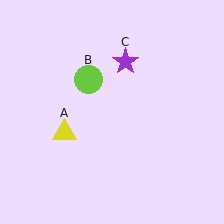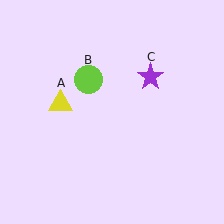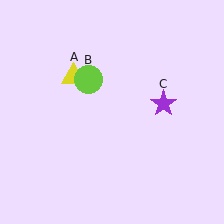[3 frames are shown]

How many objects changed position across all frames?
2 objects changed position: yellow triangle (object A), purple star (object C).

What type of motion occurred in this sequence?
The yellow triangle (object A), purple star (object C) rotated clockwise around the center of the scene.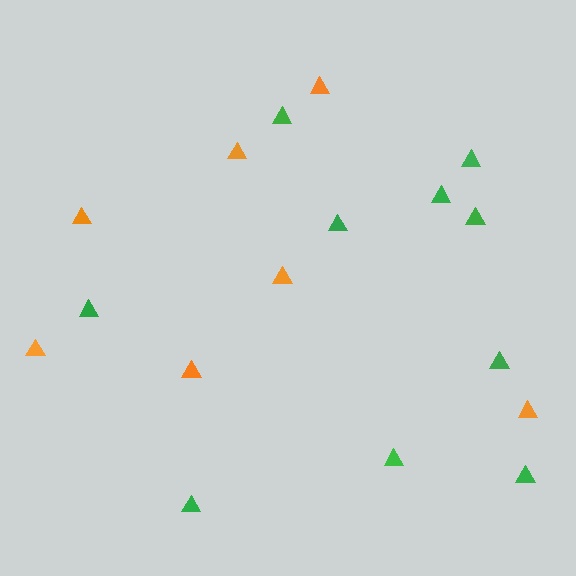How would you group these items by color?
There are 2 groups: one group of green triangles (10) and one group of orange triangles (7).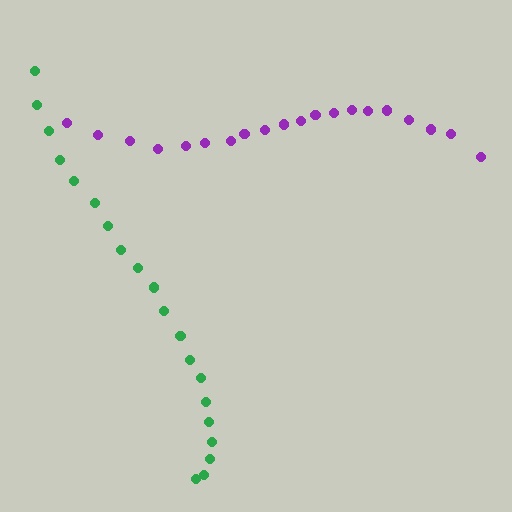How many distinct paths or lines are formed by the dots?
There are 2 distinct paths.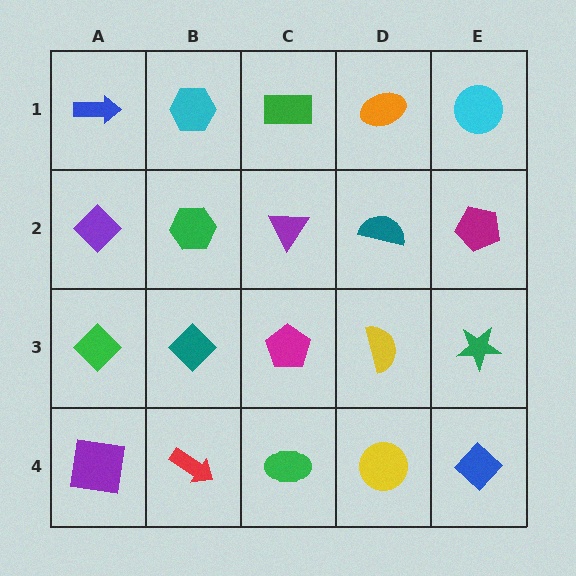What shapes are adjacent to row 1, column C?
A purple triangle (row 2, column C), a cyan hexagon (row 1, column B), an orange ellipse (row 1, column D).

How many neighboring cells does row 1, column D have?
3.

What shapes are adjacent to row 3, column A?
A purple diamond (row 2, column A), a purple square (row 4, column A), a teal diamond (row 3, column B).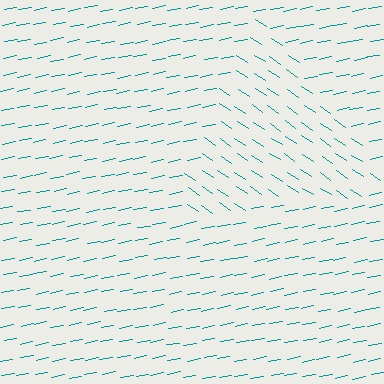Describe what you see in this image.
The image is filled with small teal line segments. A triangle region in the image has lines oriented differently from the surrounding lines, creating a visible texture boundary.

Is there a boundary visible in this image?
Yes, there is a texture boundary formed by a change in line orientation.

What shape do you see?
I see a triangle.